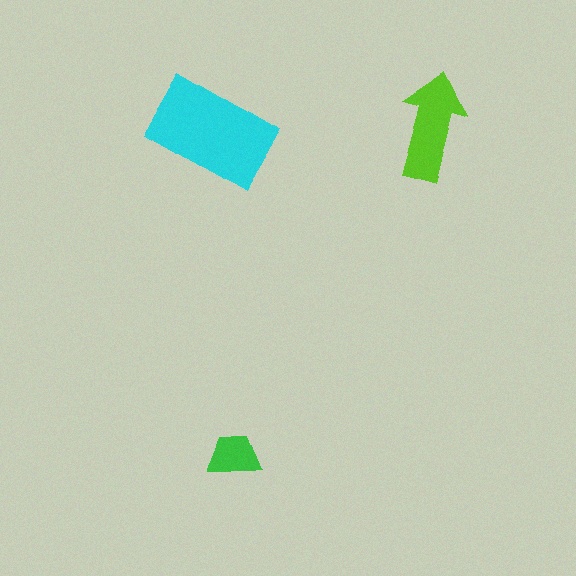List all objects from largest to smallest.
The cyan rectangle, the lime arrow, the green trapezoid.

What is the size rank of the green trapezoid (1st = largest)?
3rd.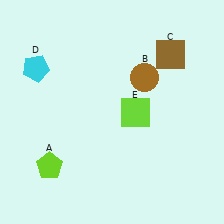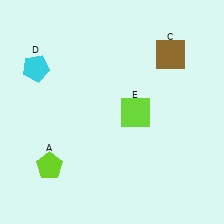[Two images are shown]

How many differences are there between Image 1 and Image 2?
There is 1 difference between the two images.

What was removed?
The brown circle (B) was removed in Image 2.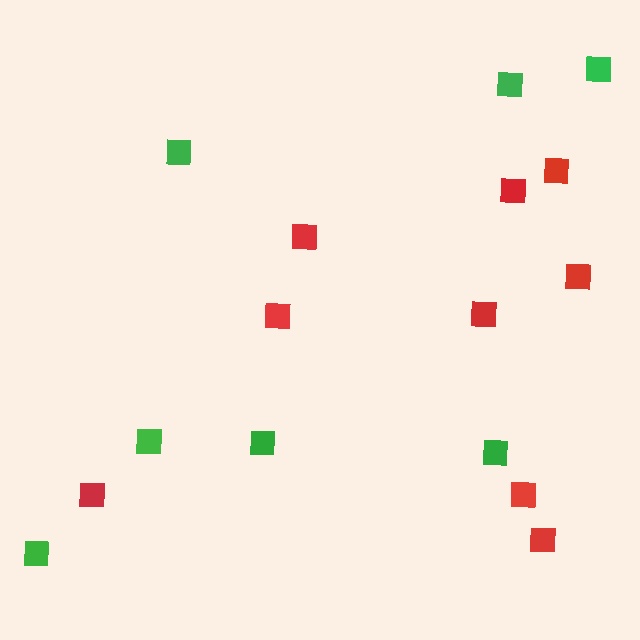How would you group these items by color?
There are 2 groups: one group of red squares (9) and one group of green squares (7).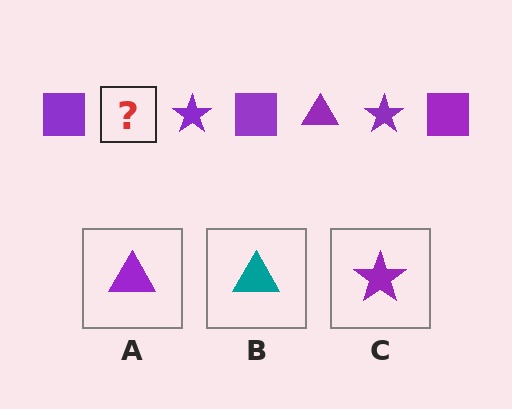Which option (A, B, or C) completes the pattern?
A.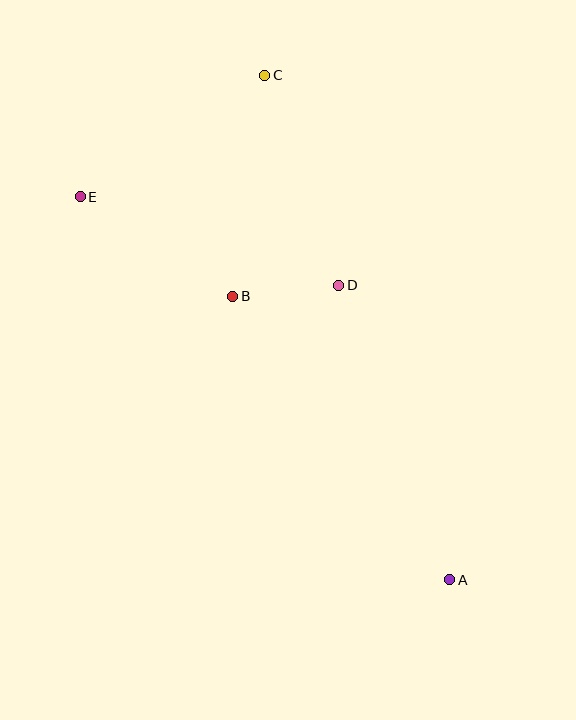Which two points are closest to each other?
Points B and D are closest to each other.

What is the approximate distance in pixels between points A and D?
The distance between A and D is approximately 315 pixels.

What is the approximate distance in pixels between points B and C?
The distance between B and C is approximately 223 pixels.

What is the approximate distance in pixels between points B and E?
The distance between B and E is approximately 182 pixels.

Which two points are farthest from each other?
Points A and C are farthest from each other.